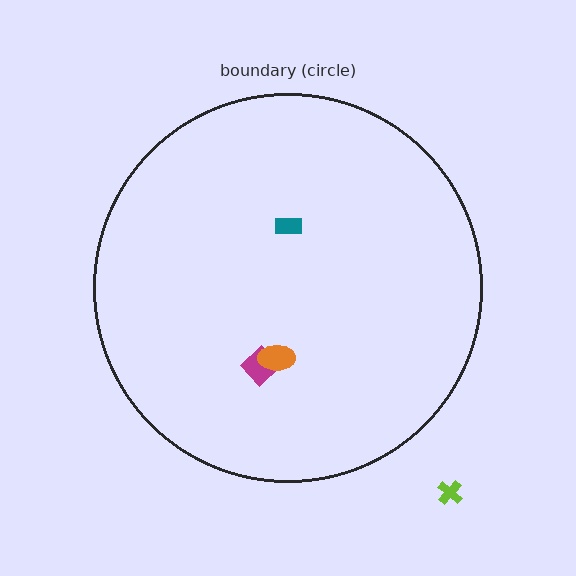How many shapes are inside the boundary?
3 inside, 1 outside.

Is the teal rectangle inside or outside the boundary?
Inside.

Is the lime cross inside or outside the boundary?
Outside.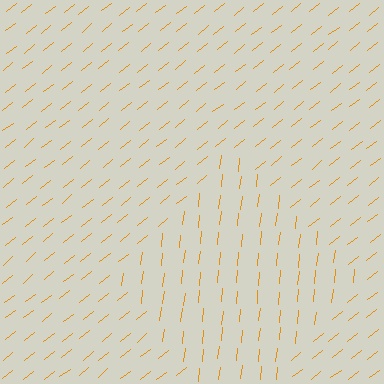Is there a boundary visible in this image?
Yes, there is a texture boundary formed by a change in line orientation.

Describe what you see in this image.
The image is filled with small orange line segments. A diamond region in the image has lines oriented differently from the surrounding lines, creating a visible texture boundary.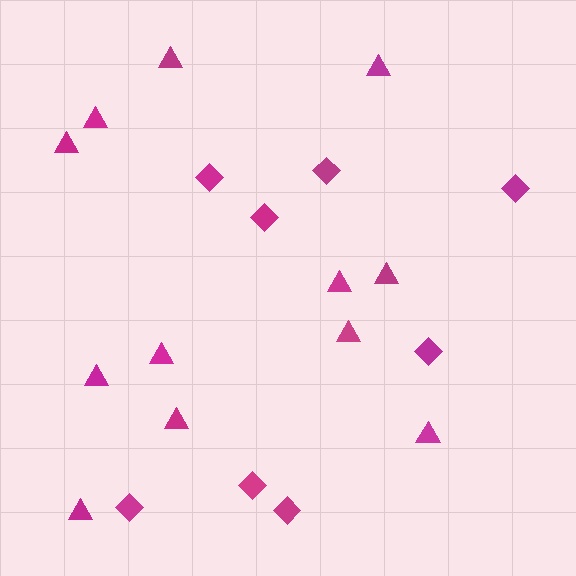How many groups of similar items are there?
There are 2 groups: one group of triangles (12) and one group of diamonds (8).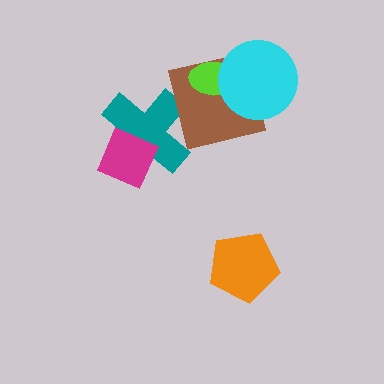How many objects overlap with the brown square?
2 objects overlap with the brown square.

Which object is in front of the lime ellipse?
The cyan circle is in front of the lime ellipse.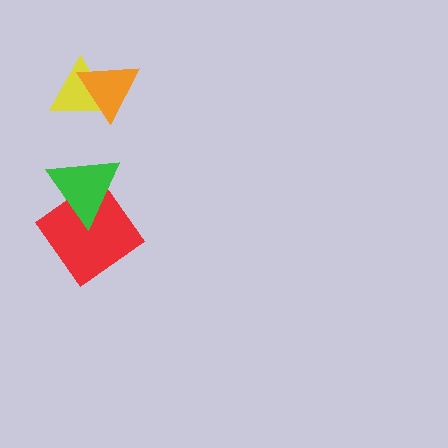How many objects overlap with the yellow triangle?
1 object overlaps with the yellow triangle.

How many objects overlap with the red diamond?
1 object overlaps with the red diamond.